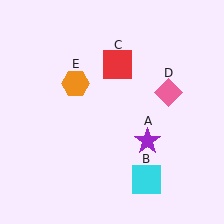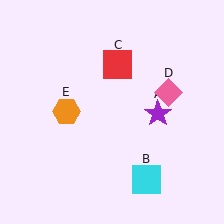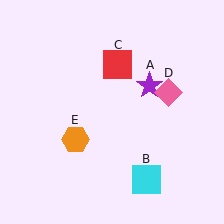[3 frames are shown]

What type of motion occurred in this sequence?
The purple star (object A), orange hexagon (object E) rotated counterclockwise around the center of the scene.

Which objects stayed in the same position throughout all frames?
Cyan square (object B) and red square (object C) and pink diamond (object D) remained stationary.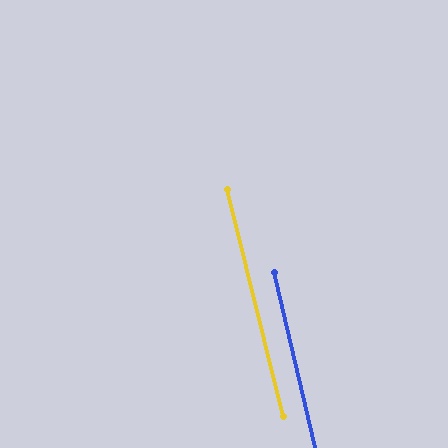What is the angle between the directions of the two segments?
Approximately 1 degree.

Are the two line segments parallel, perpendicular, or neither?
Parallel — their directions differ by only 0.6°.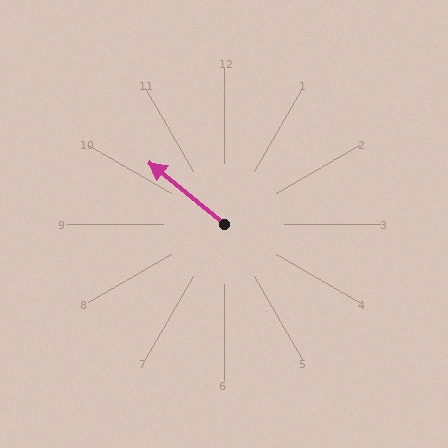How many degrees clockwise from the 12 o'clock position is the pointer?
Approximately 309 degrees.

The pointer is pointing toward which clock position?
Roughly 10 o'clock.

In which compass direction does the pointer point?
Northwest.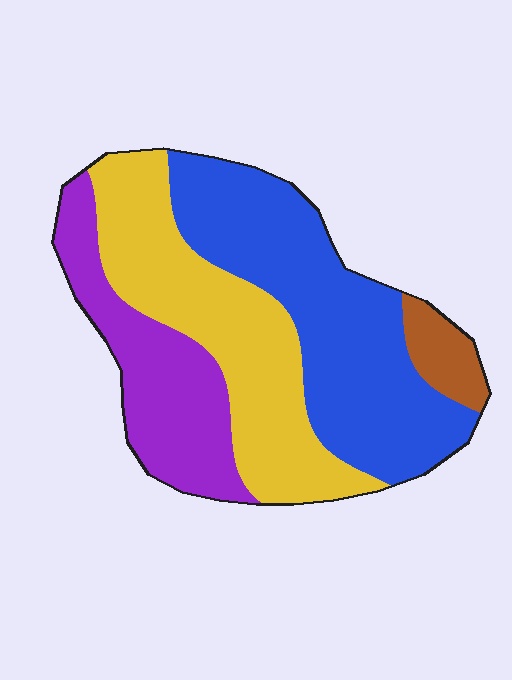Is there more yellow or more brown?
Yellow.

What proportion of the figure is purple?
Purple covers roughly 20% of the figure.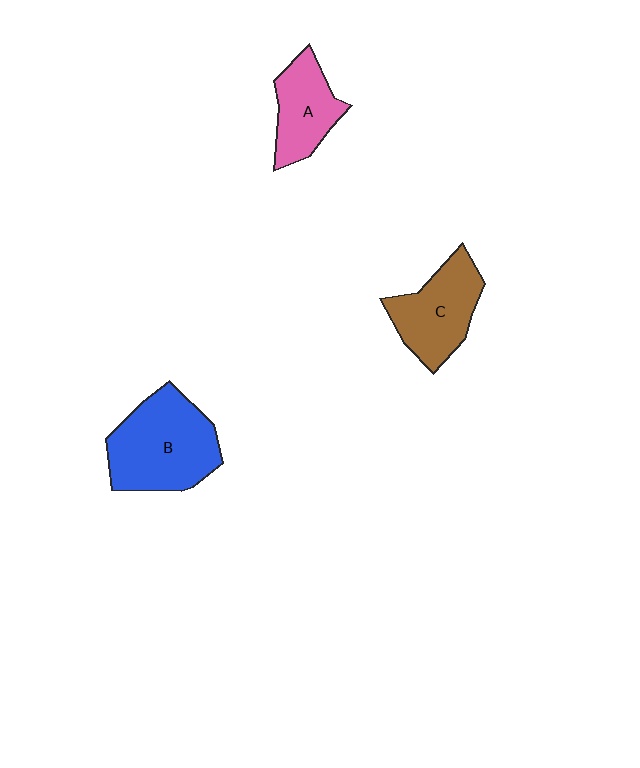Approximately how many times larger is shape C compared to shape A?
Approximately 1.2 times.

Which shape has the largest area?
Shape B (blue).